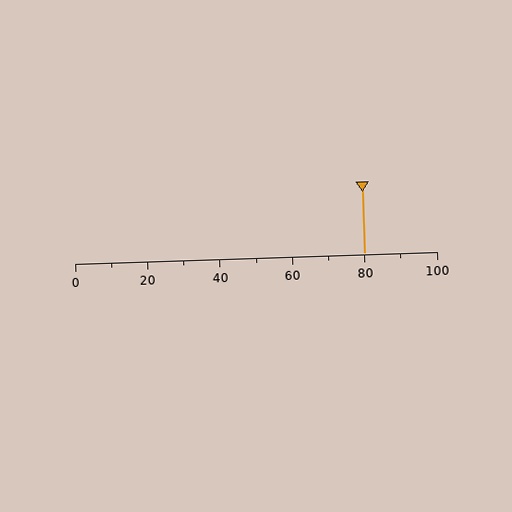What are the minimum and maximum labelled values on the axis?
The axis runs from 0 to 100.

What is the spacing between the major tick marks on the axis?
The major ticks are spaced 20 apart.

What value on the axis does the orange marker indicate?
The marker indicates approximately 80.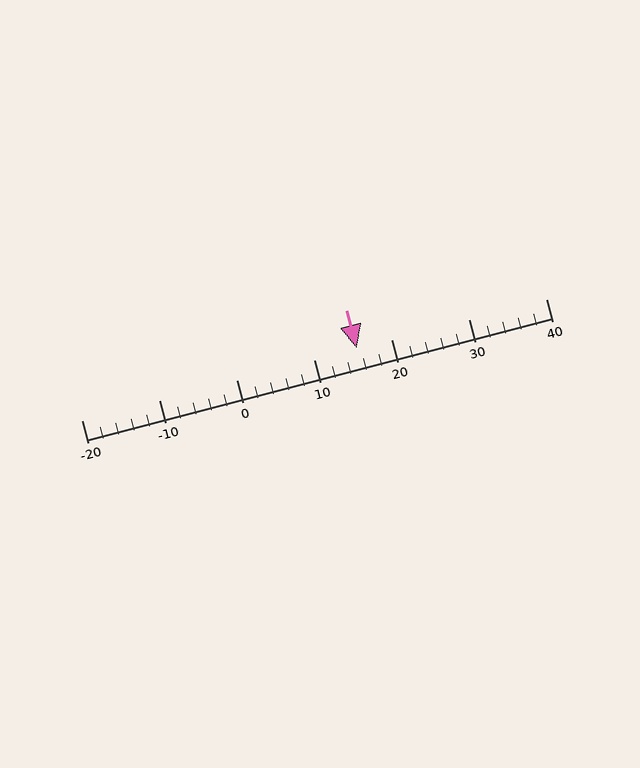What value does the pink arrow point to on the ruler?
The pink arrow points to approximately 16.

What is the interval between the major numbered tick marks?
The major tick marks are spaced 10 units apart.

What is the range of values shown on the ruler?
The ruler shows values from -20 to 40.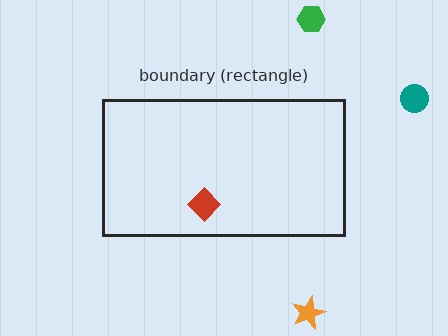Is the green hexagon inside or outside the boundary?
Outside.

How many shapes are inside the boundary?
1 inside, 3 outside.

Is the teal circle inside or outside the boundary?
Outside.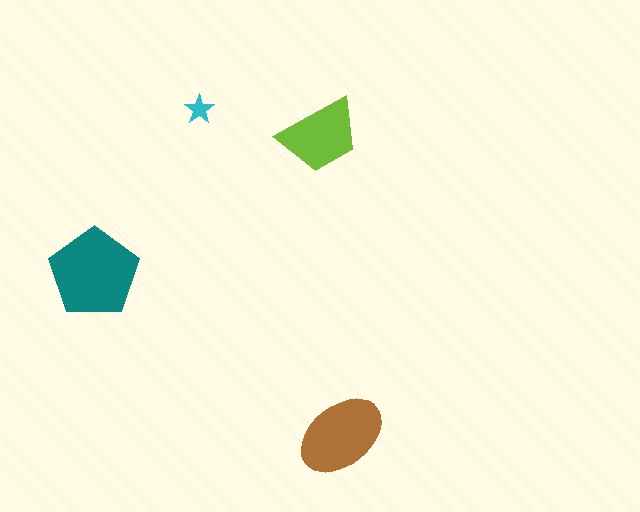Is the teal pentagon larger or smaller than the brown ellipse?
Larger.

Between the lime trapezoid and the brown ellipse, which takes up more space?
The brown ellipse.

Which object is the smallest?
The cyan star.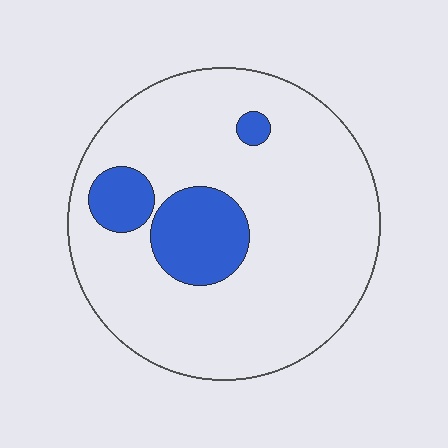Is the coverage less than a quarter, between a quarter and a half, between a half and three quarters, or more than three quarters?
Less than a quarter.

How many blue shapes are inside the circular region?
3.